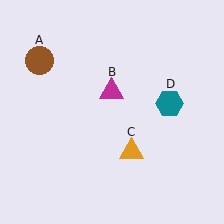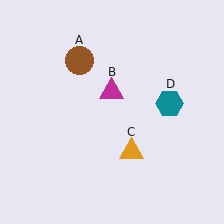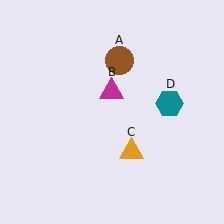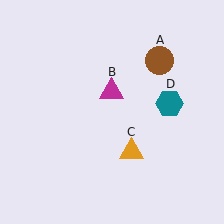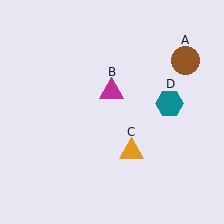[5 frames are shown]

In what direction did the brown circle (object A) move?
The brown circle (object A) moved right.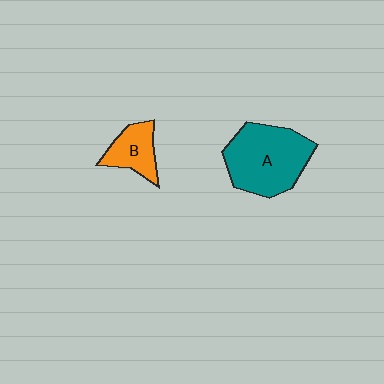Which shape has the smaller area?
Shape B (orange).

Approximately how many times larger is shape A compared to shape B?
Approximately 2.3 times.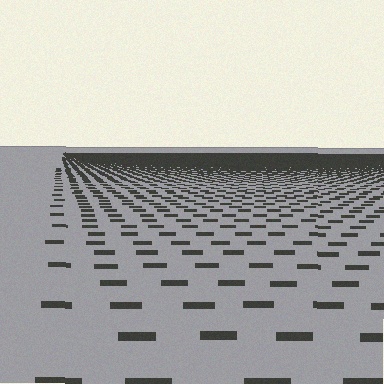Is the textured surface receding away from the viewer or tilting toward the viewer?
The surface is receding away from the viewer. Texture elements get smaller and denser toward the top.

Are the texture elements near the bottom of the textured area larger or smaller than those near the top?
Larger. Near the bottom, elements are closer to the viewer and appear at a bigger on-screen size.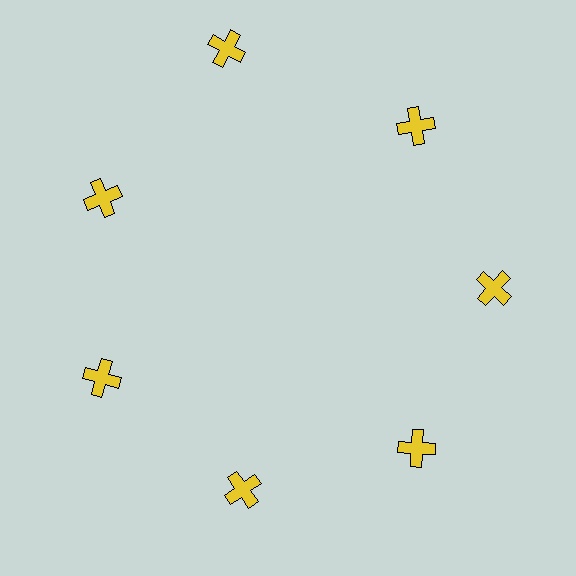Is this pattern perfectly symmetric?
No. The 7 yellow crosses are arranged in a ring, but one element near the 12 o'clock position is pushed outward from the center, breaking the 7-fold rotational symmetry.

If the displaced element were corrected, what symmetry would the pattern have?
It would have 7-fold rotational symmetry — the pattern would map onto itself every 51 degrees.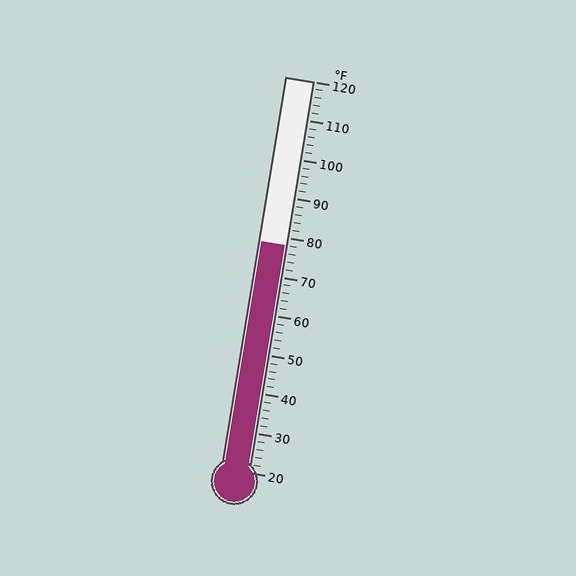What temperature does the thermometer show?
The thermometer shows approximately 78°F.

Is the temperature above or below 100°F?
The temperature is below 100°F.